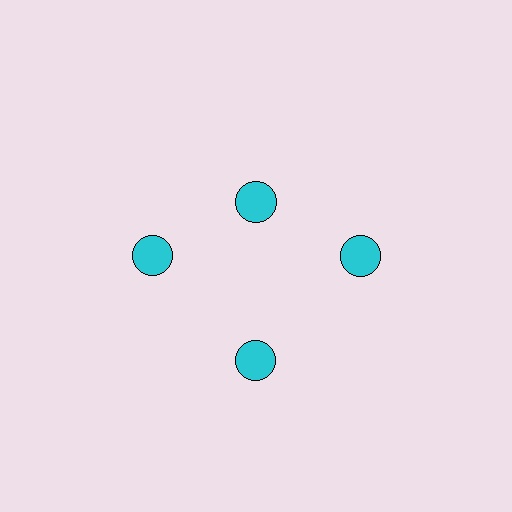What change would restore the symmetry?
The symmetry would be restored by moving it outward, back onto the ring so that all 4 circles sit at equal angles and equal distance from the center.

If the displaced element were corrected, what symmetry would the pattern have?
It would have 4-fold rotational symmetry — the pattern would map onto itself every 90 degrees.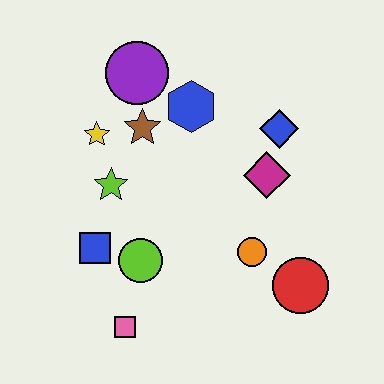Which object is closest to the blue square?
The lime circle is closest to the blue square.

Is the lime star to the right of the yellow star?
Yes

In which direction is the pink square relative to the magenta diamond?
The pink square is below the magenta diamond.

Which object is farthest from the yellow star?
The red circle is farthest from the yellow star.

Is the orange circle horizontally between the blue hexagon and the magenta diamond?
Yes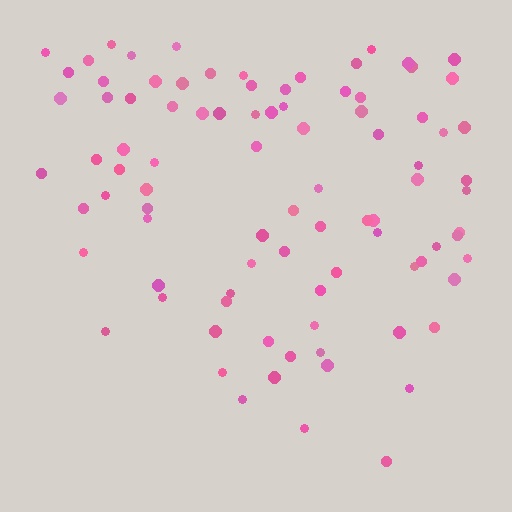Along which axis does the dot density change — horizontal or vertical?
Vertical.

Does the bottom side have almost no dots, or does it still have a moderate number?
Still a moderate number, just noticeably fewer than the top.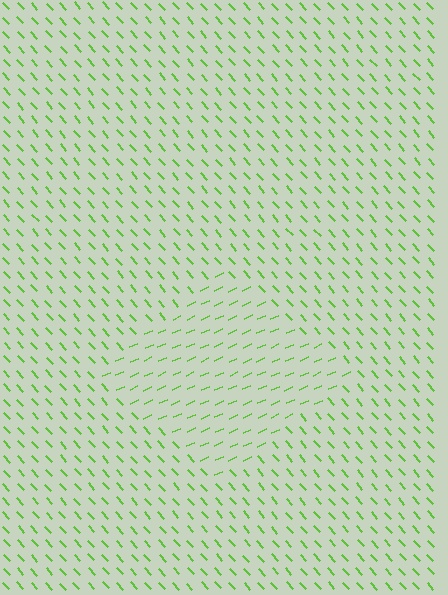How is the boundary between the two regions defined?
The boundary is defined purely by a change in line orientation (approximately 72 degrees difference). All lines are the same color and thickness.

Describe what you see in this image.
The image is filled with small lime line segments. A diamond region in the image has lines oriented differently from the surrounding lines, creating a visible texture boundary.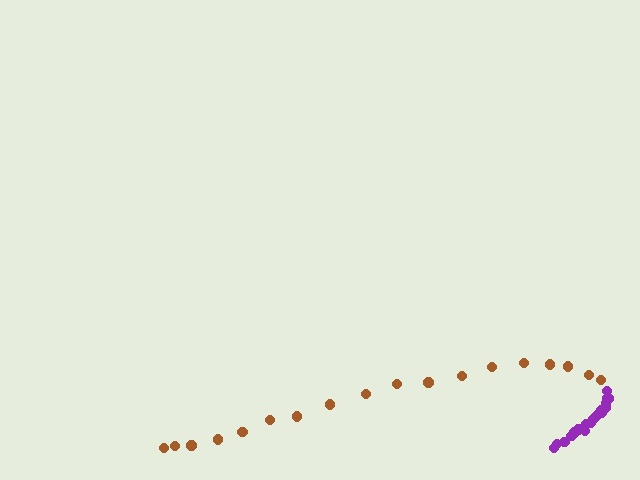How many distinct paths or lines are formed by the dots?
There are 2 distinct paths.